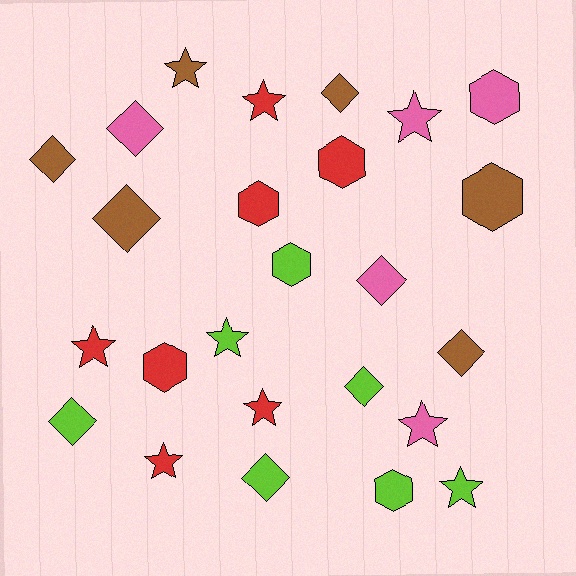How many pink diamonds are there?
There are 2 pink diamonds.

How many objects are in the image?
There are 25 objects.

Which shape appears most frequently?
Star, with 9 objects.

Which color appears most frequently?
Red, with 7 objects.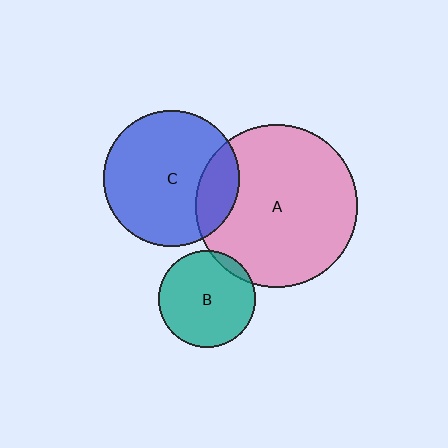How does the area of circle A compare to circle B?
Approximately 2.8 times.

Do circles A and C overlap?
Yes.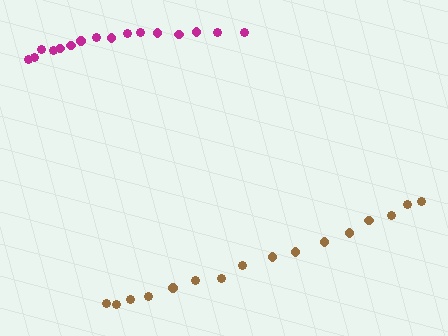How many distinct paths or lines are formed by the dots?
There are 2 distinct paths.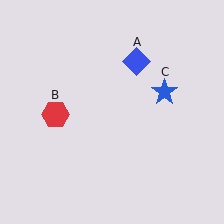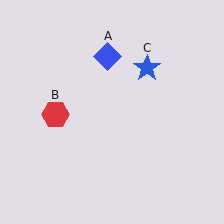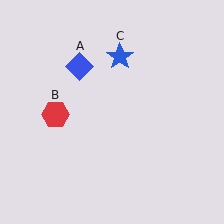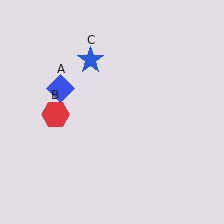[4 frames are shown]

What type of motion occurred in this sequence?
The blue diamond (object A), blue star (object C) rotated counterclockwise around the center of the scene.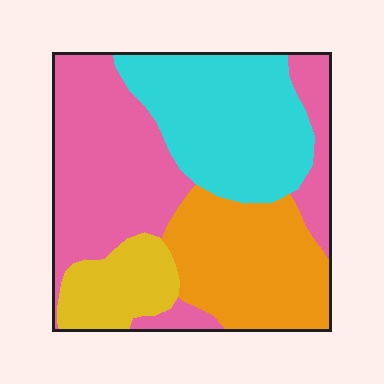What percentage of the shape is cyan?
Cyan takes up between a quarter and a half of the shape.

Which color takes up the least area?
Yellow, at roughly 10%.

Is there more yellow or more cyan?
Cyan.